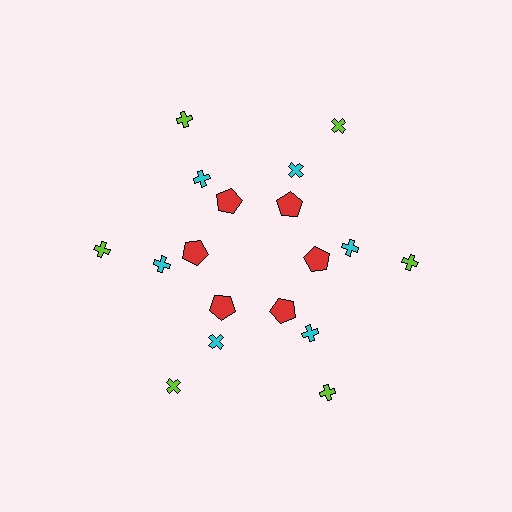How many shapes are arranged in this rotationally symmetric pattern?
There are 18 shapes, arranged in 6 groups of 3.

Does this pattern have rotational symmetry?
Yes, this pattern has 6-fold rotational symmetry. It looks the same after rotating 60 degrees around the center.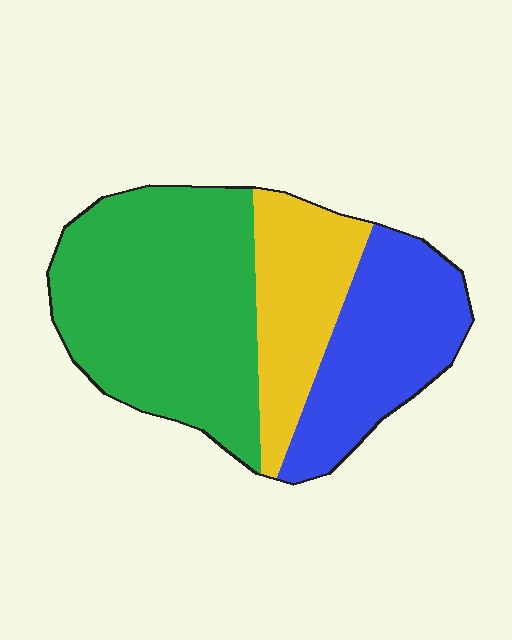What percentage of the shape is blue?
Blue takes up between a quarter and a half of the shape.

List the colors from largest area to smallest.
From largest to smallest: green, blue, yellow.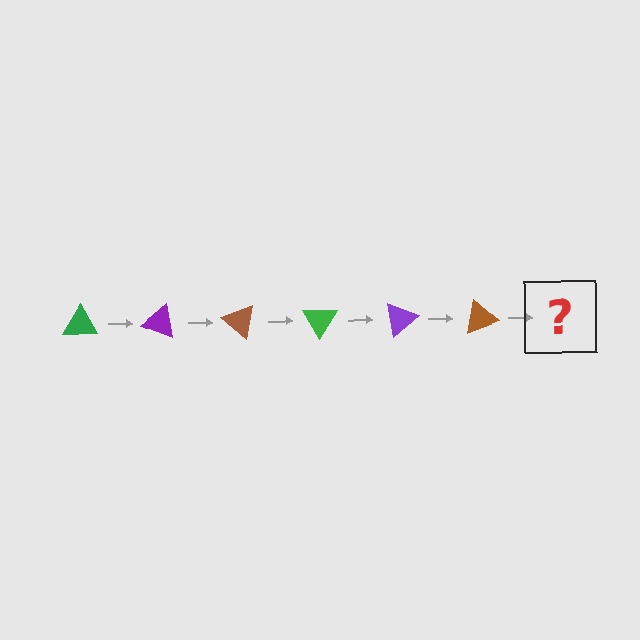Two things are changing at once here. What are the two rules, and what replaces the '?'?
The two rules are that it rotates 20 degrees each step and the color cycles through green, purple, and brown. The '?' should be a green triangle, rotated 120 degrees from the start.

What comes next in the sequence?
The next element should be a green triangle, rotated 120 degrees from the start.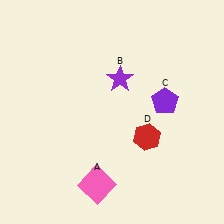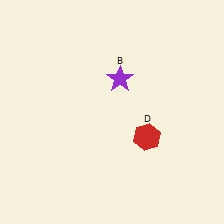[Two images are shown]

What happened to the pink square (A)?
The pink square (A) was removed in Image 2. It was in the bottom-left area of Image 1.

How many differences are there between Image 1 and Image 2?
There are 2 differences between the two images.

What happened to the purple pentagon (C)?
The purple pentagon (C) was removed in Image 2. It was in the top-right area of Image 1.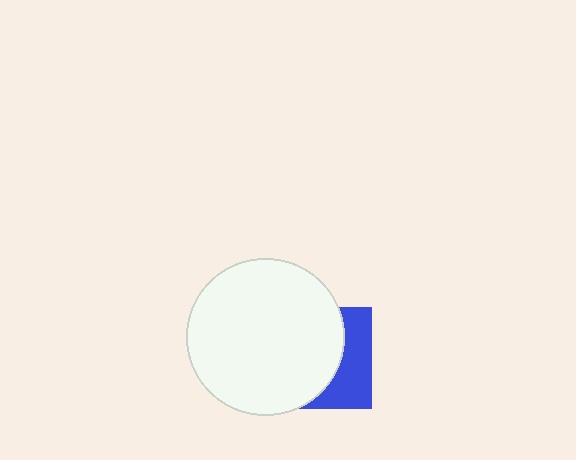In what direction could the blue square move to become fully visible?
The blue square could move right. That would shift it out from behind the white circle entirely.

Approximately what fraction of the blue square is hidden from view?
Roughly 63% of the blue square is hidden behind the white circle.